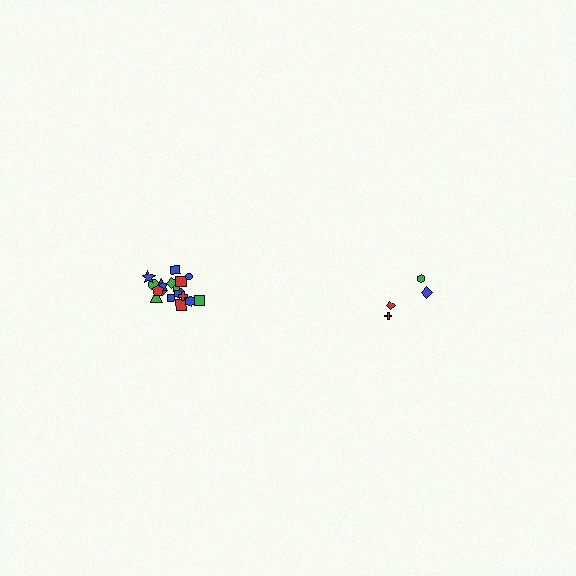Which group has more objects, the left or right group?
The left group.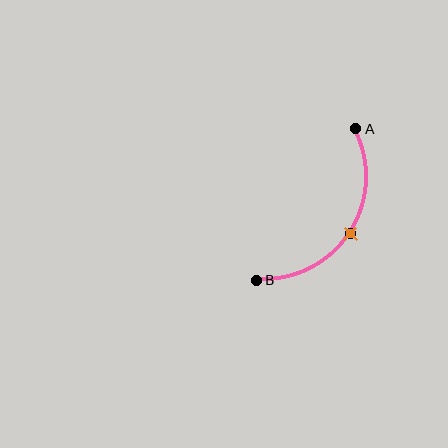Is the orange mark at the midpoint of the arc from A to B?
Yes. The orange mark lies on the arc at equal arc-length from both A and B — it is the arc midpoint.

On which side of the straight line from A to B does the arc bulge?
The arc bulges to the right of the straight line connecting A and B.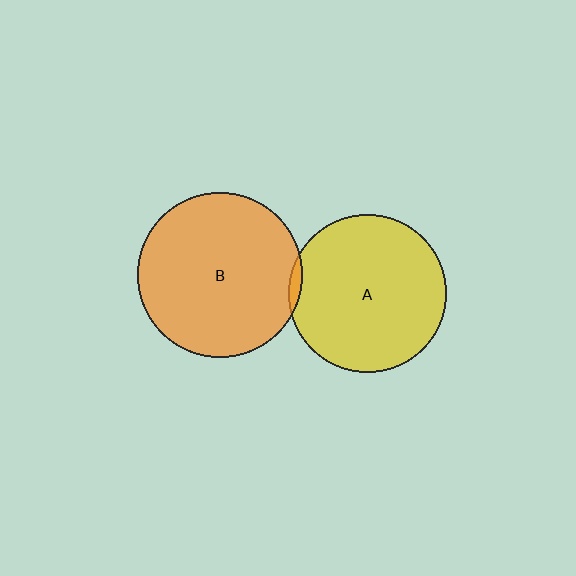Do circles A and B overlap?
Yes.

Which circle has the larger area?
Circle B (orange).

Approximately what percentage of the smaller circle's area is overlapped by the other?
Approximately 5%.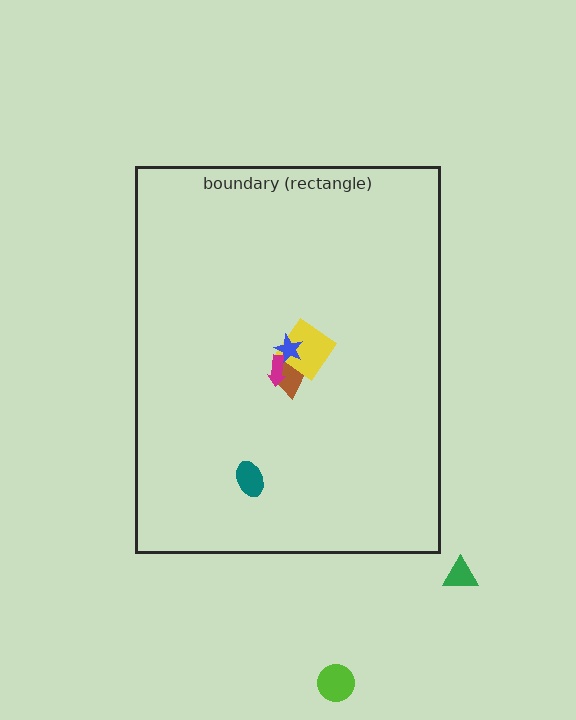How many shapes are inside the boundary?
5 inside, 2 outside.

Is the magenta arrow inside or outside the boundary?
Inside.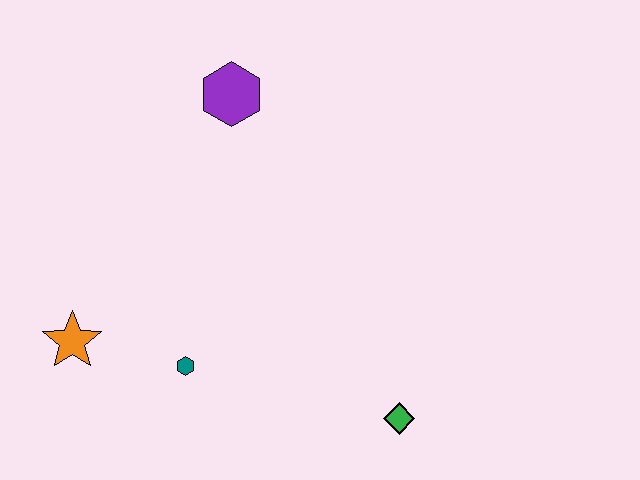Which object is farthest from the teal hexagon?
The purple hexagon is farthest from the teal hexagon.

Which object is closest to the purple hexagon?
The teal hexagon is closest to the purple hexagon.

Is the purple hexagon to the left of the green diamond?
Yes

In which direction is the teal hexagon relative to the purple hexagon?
The teal hexagon is below the purple hexagon.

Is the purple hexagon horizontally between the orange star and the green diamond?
Yes